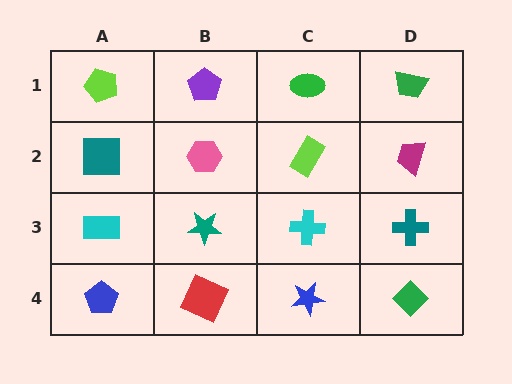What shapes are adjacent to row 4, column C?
A cyan cross (row 3, column C), a red square (row 4, column B), a green diamond (row 4, column D).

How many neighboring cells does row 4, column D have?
2.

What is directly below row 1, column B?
A pink hexagon.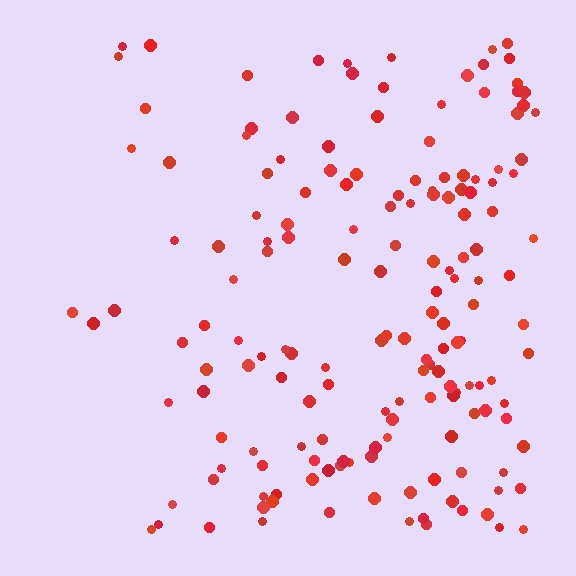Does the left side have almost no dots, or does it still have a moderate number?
Still a moderate number, just noticeably fewer than the right.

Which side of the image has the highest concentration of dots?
The right.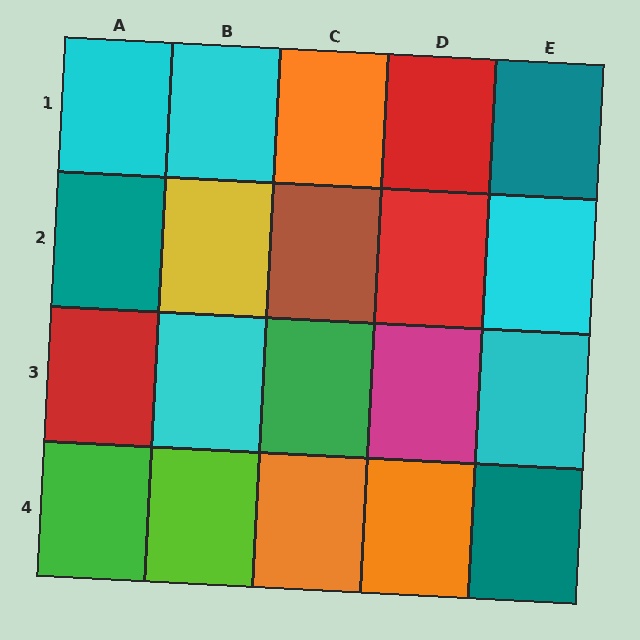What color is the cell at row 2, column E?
Cyan.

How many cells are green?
2 cells are green.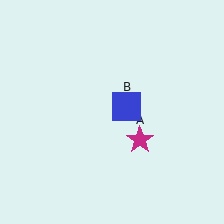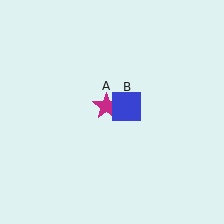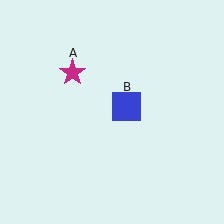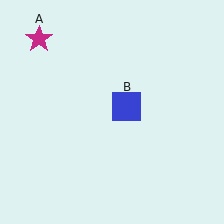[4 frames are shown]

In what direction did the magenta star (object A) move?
The magenta star (object A) moved up and to the left.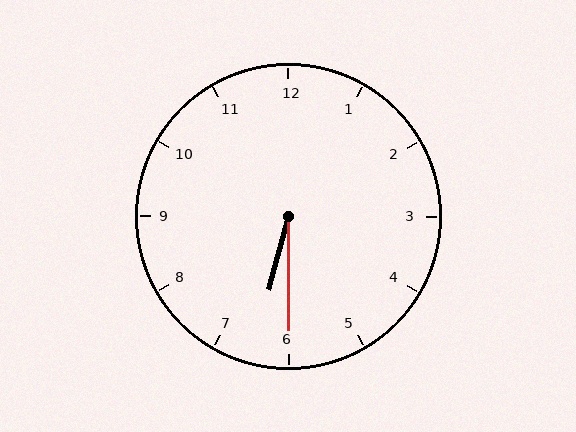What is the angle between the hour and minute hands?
Approximately 15 degrees.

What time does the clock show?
6:30.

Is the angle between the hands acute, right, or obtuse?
It is acute.